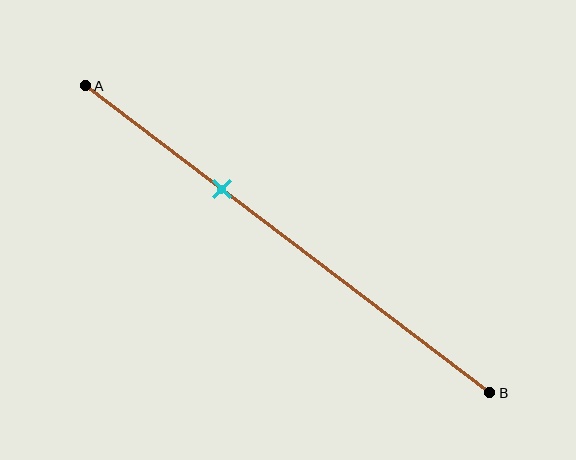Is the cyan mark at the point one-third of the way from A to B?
Yes, the mark is approximately at the one-third point.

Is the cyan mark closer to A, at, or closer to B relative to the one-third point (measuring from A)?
The cyan mark is approximately at the one-third point of segment AB.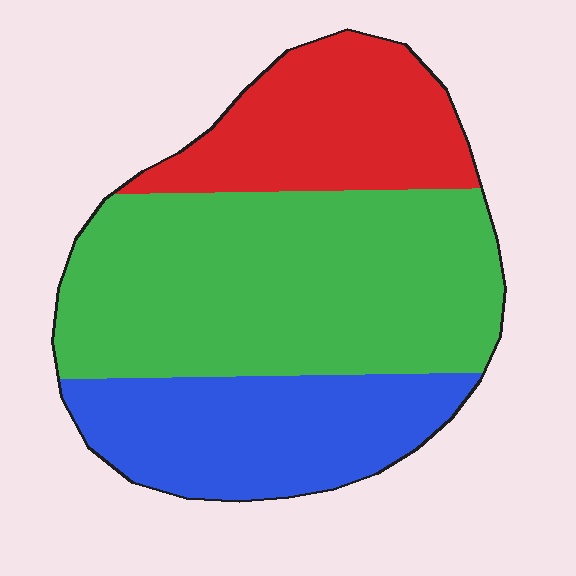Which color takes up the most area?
Green, at roughly 50%.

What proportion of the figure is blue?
Blue covers 26% of the figure.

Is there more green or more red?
Green.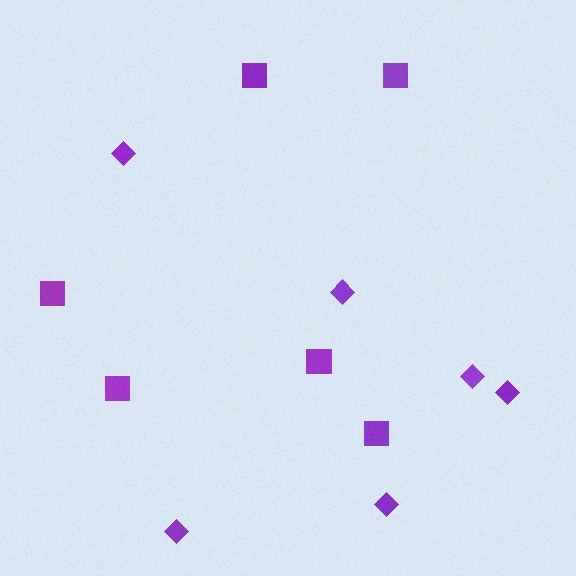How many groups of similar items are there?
There are 2 groups: one group of diamonds (6) and one group of squares (6).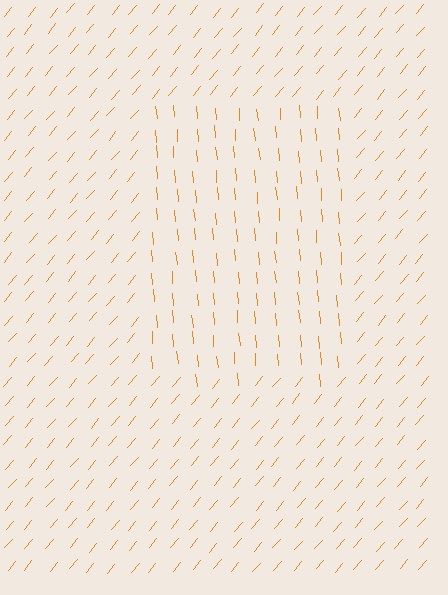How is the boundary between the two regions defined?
The boundary is defined purely by a change in line orientation (approximately 45 degrees difference). All lines are the same color and thickness.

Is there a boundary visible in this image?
Yes, there is a texture boundary formed by a change in line orientation.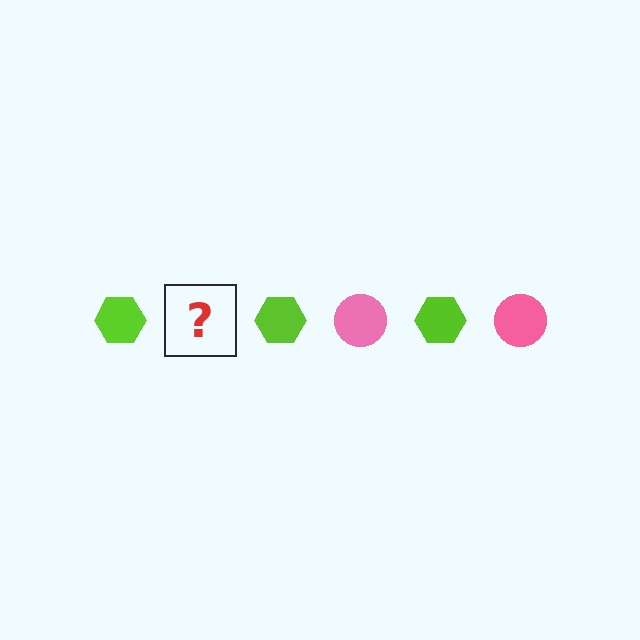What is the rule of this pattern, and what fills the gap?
The rule is that the pattern alternates between lime hexagon and pink circle. The gap should be filled with a pink circle.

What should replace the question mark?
The question mark should be replaced with a pink circle.